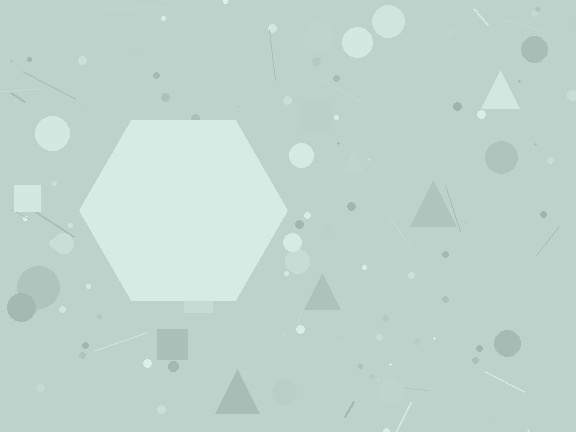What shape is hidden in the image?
A hexagon is hidden in the image.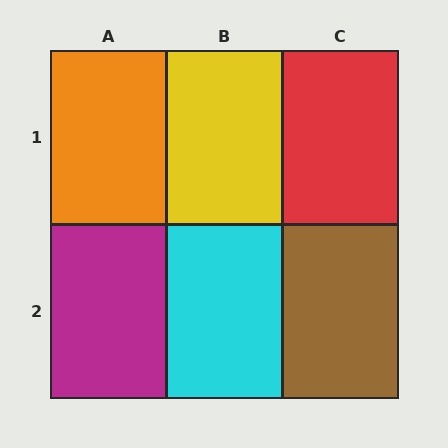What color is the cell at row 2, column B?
Cyan.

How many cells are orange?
1 cell is orange.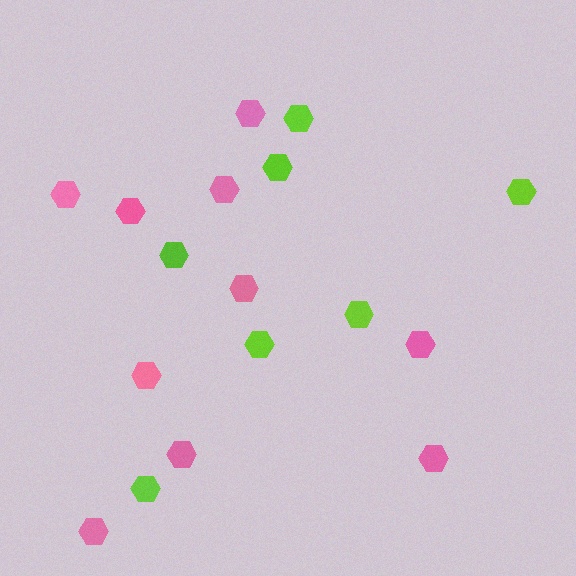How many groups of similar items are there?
There are 2 groups: one group of pink hexagons (10) and one group of lime hexagons (7).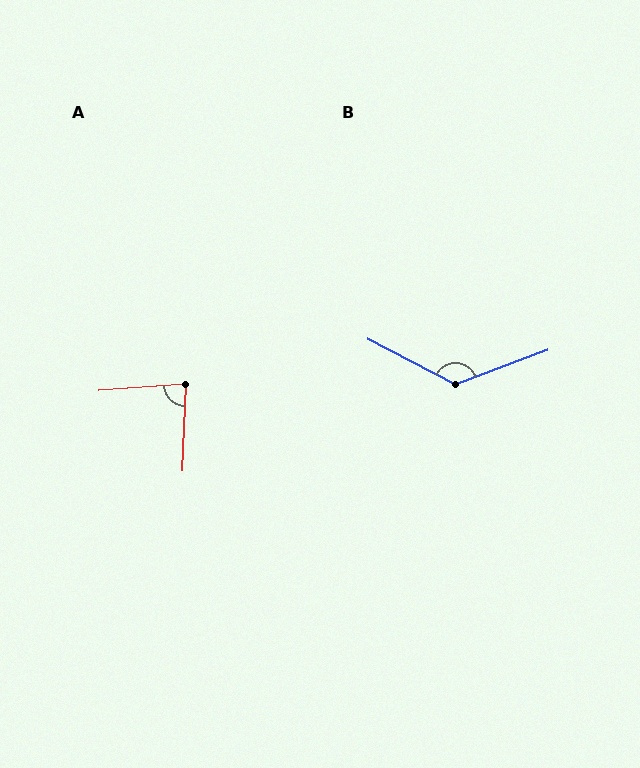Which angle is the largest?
B, at approximately 132 degrees.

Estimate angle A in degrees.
Approximately 83 degrees.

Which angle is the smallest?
A, at approximately 83 degrees.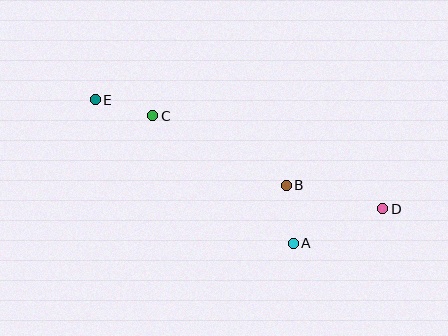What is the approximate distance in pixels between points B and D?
The distance between B and D is approximately 99 pixels.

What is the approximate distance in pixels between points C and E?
The distance between C and E is approximately 60 pixels.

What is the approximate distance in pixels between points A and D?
The distance between A and D is approximately 96 pixels.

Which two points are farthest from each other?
Points D and E are farthest from each other.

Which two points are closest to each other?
Points A and B are closest to each other.